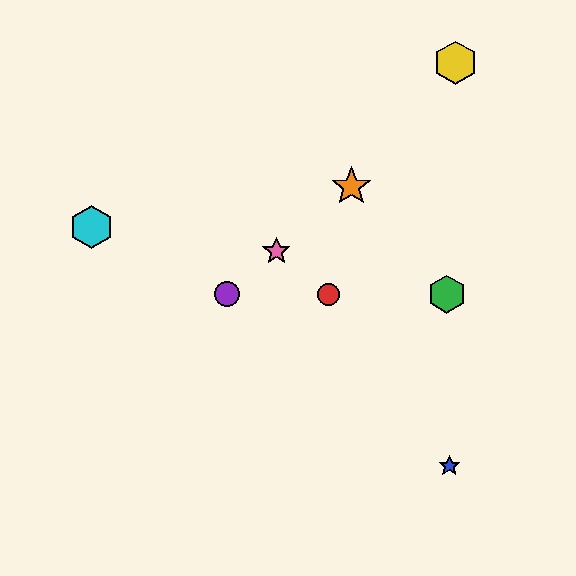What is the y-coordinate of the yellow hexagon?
The yellow hexagon is at y≈63.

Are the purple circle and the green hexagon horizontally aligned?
Yes, both are at y≈294.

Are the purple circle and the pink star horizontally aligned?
No, the purple circle is at y≈294 and the pink star is at y≈251.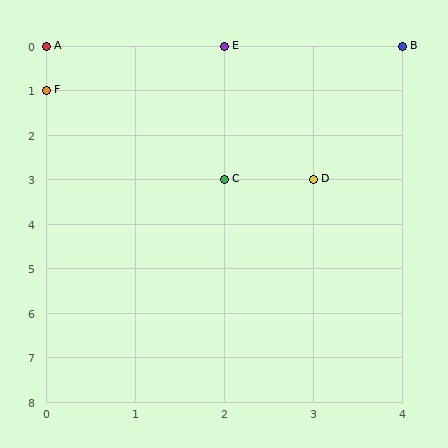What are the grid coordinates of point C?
Point C is at grid coordinates (2, 3).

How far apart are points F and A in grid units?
Points F and A are 1 row apart.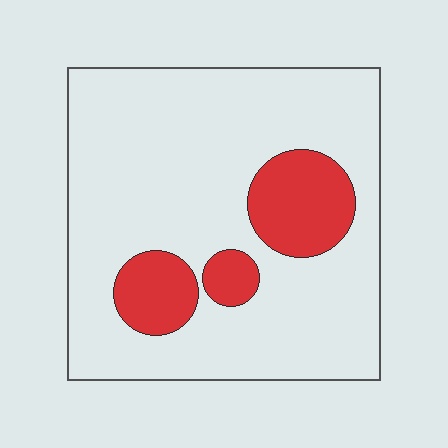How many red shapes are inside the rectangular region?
3.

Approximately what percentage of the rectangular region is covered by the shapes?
Approximately 20%.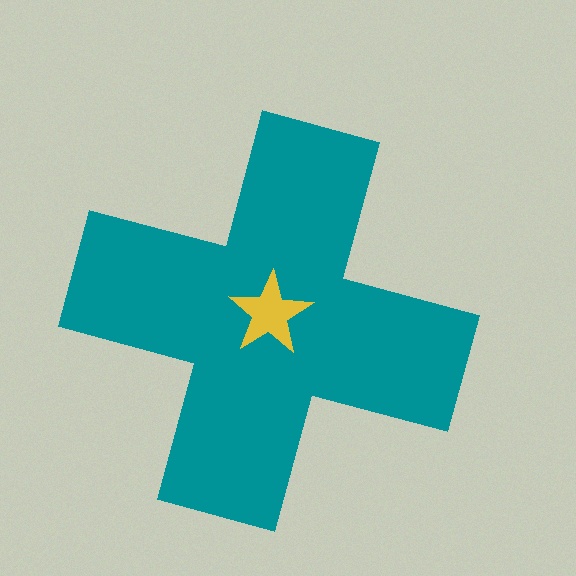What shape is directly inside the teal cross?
The yellow star.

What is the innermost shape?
The yellow star.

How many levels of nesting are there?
2.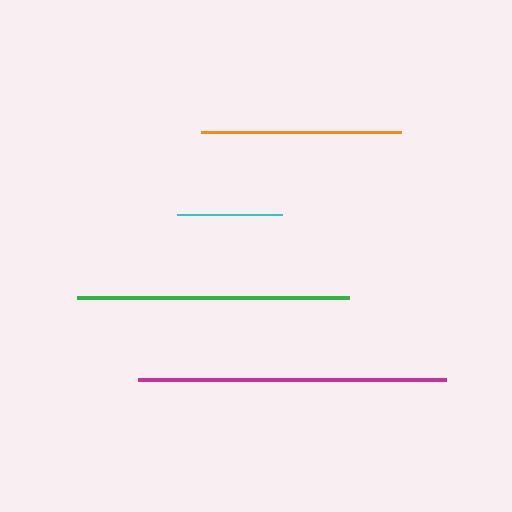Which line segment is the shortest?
The cyan line is the shortest at approximately 106 pixels.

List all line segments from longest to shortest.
From longest to shortest: magenta, green, orange, cyan.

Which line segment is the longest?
The magenta line is the longest at approximately 309 pixels.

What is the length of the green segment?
The green segment is approximately 271 pixels long.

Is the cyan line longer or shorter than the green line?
The green line is longer than the cyan line.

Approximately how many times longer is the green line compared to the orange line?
The green line is approximately 1.4 times the length of the orange line.